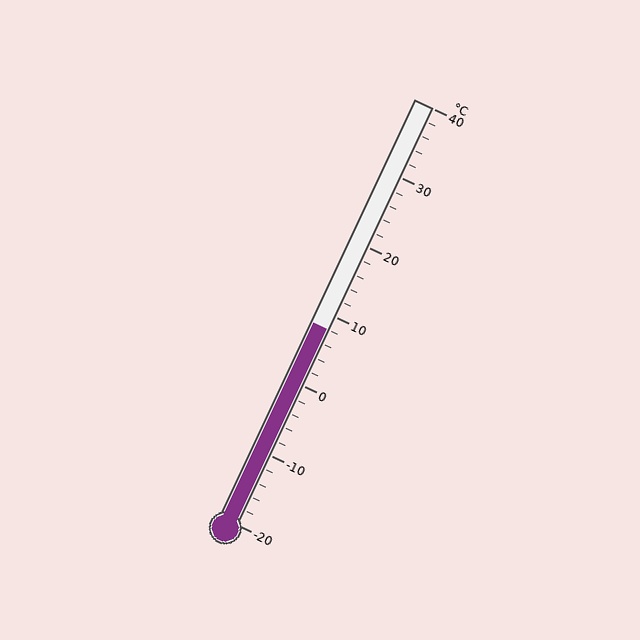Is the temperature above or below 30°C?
The temperature is below 30°C.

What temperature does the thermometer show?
The thermometer shows approximately 8°C.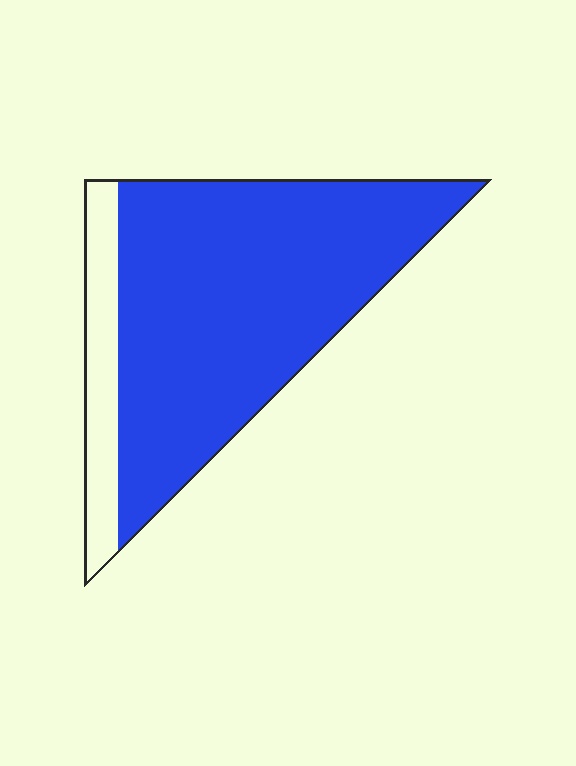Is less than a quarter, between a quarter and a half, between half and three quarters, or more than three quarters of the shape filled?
More than three quarters.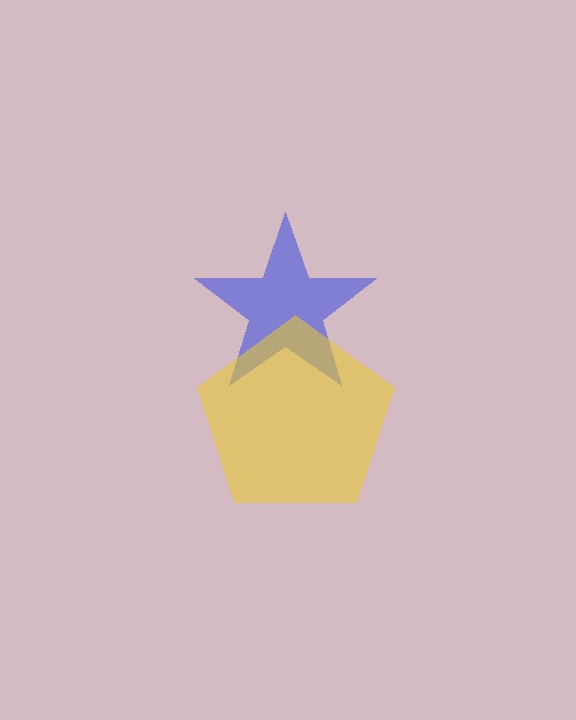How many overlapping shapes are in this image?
There are 2 overlapping shapes in the image.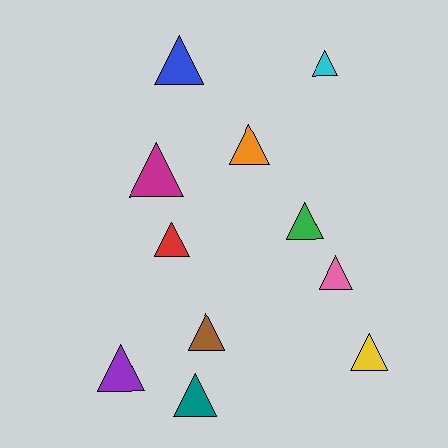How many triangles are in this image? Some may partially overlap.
There are 11 triangles.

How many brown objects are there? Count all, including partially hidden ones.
There is 1 brown object.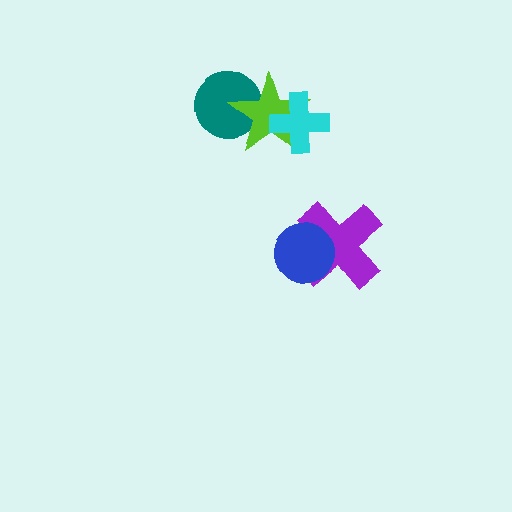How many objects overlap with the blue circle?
1 object overlaps with the blue circle.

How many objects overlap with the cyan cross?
1 object overlaps with the cyan cross.